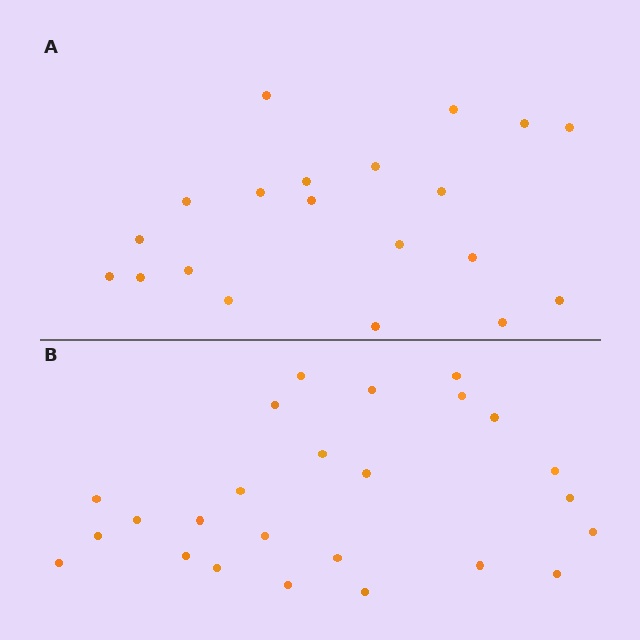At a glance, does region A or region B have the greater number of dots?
Region B (the bottom region) has more dots.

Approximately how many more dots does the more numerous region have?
Region B has about 5 more dots than region A.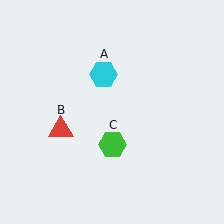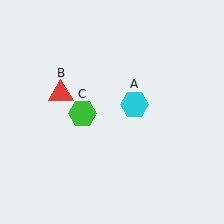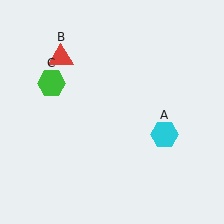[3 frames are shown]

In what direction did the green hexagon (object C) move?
The green hexagon (object C) moved up and to the left.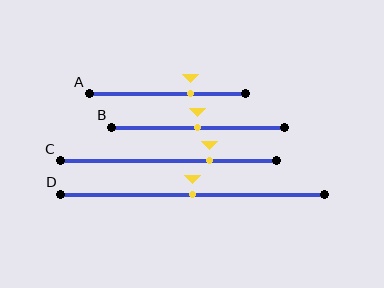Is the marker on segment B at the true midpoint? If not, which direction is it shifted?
Yes, the marker on segment B is at the true midpoint.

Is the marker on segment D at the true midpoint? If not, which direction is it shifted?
Yes, the marker on segment D is at the true midpoint.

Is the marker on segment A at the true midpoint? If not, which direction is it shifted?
No, the marker on segment A is shifted to the right by about 15% of the segment length.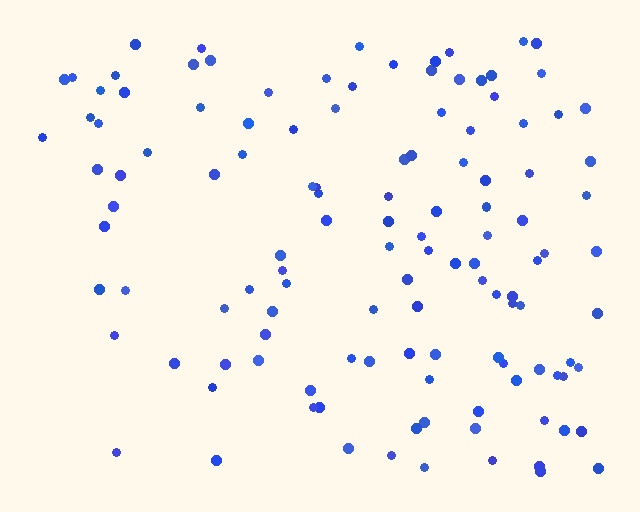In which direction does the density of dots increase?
From left to right, with the right side densest.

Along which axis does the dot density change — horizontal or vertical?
Horizontal.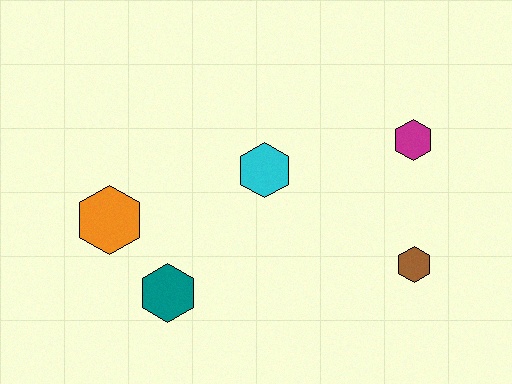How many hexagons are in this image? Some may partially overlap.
There are 5 hexagons.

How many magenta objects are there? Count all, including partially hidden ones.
There is 1 magenta object.